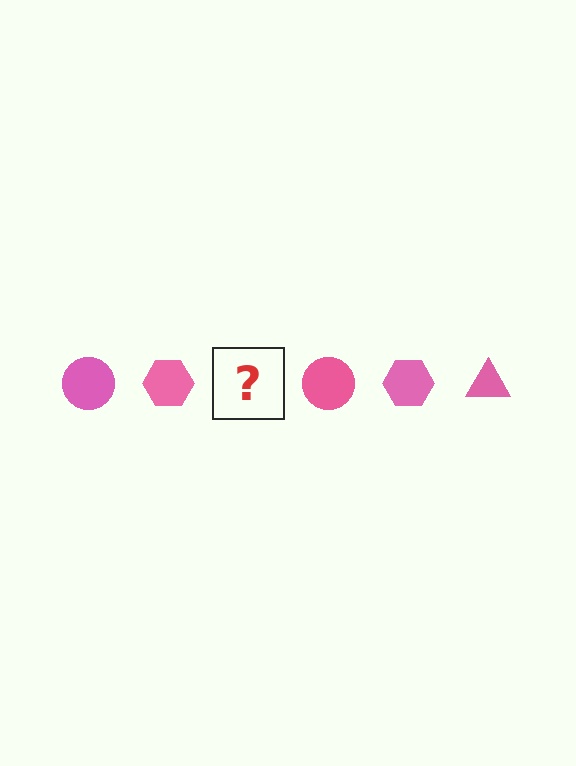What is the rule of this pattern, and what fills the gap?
The rule is that the pattern cycles through circle, hexagon, triangle shapes in pink. The gap should be filled with a pink triangle.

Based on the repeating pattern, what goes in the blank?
The blank should be a pink triangle.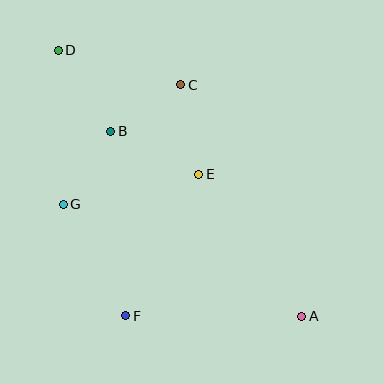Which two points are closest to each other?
Points B and C are closest to each other.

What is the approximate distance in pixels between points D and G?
The distance between D and G is approximately 154 pixels.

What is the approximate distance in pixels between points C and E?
The distance between C and E is approximately 91 pixels.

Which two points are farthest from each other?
Points A and D are farthest from each other.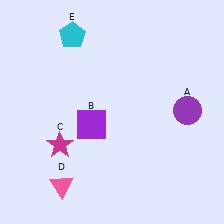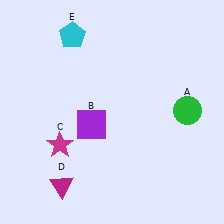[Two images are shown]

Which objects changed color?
A changed from purple to green. D changed from pink to magenta.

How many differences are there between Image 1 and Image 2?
There are 2 differences between the two images.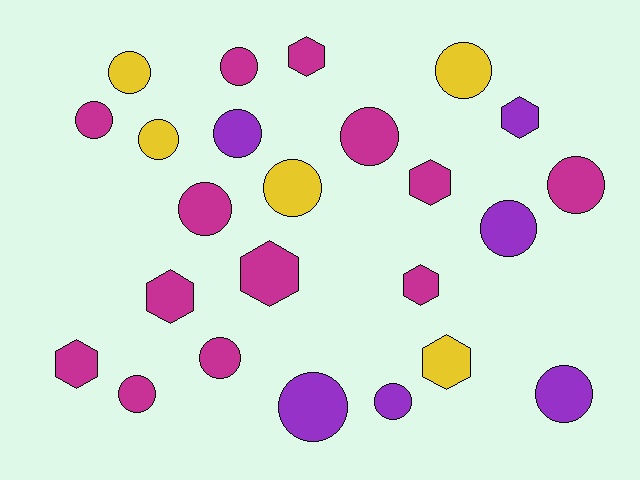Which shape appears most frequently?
Circle, with 16 objects.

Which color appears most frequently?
Magenta, with 13 objects.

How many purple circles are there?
There are 5 purple circles.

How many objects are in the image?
There are 24 objects.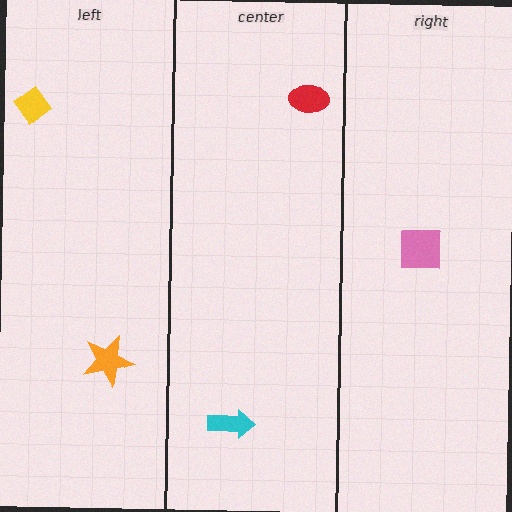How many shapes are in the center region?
2.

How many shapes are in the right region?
1.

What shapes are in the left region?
The yellow diamond, the orange star.